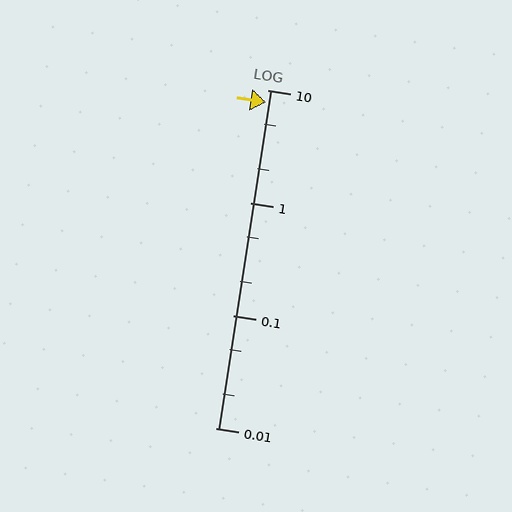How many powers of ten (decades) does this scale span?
The scale spans 3 decades, from 0.01 to 10.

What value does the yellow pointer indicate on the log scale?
The pointer indicates approximately 7.8.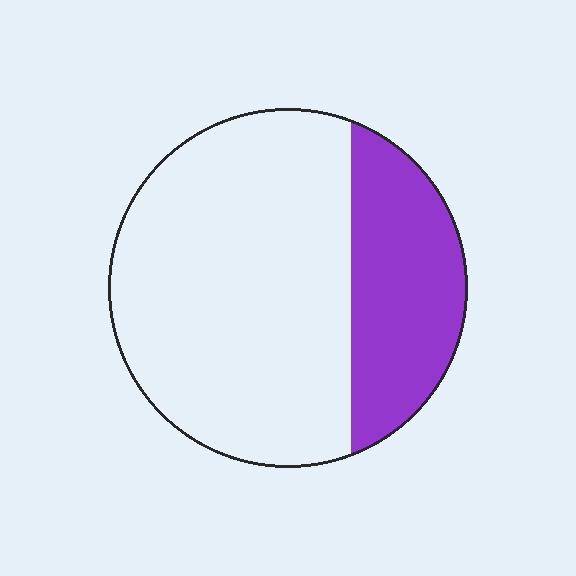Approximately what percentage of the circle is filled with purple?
Approximately 30%.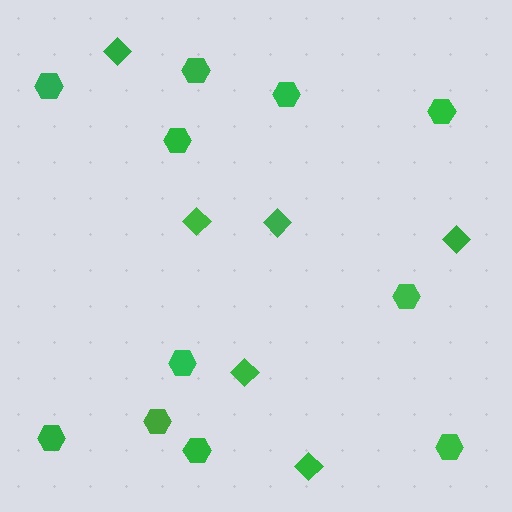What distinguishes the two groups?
There are 2 groups: one group of diamonds (6) and one group of hexagons (11).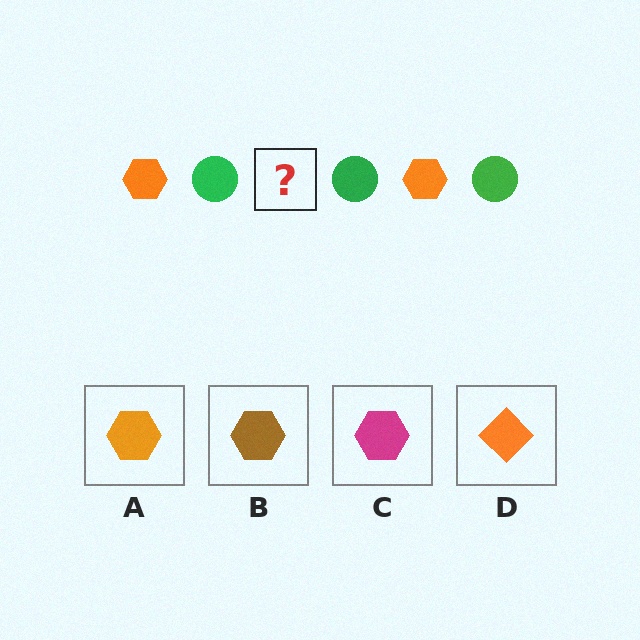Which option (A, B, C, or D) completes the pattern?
A.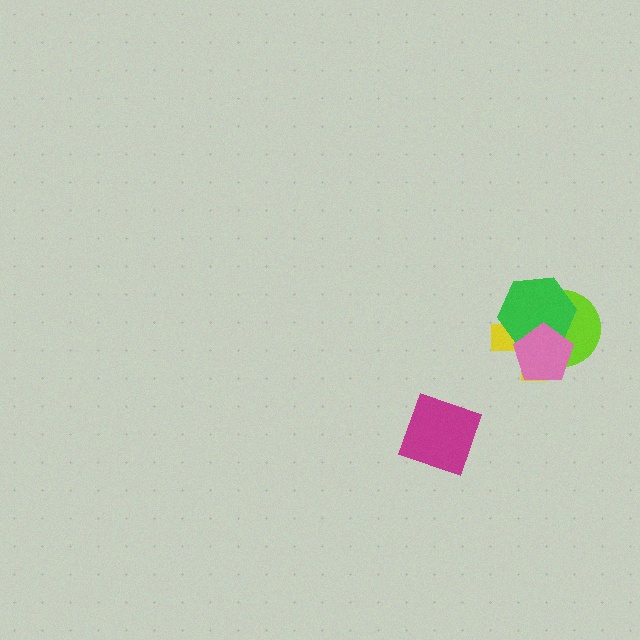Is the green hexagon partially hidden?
Yes, it is partially covered by another shape.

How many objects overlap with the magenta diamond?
0 objects overlap with the magenta diamond.